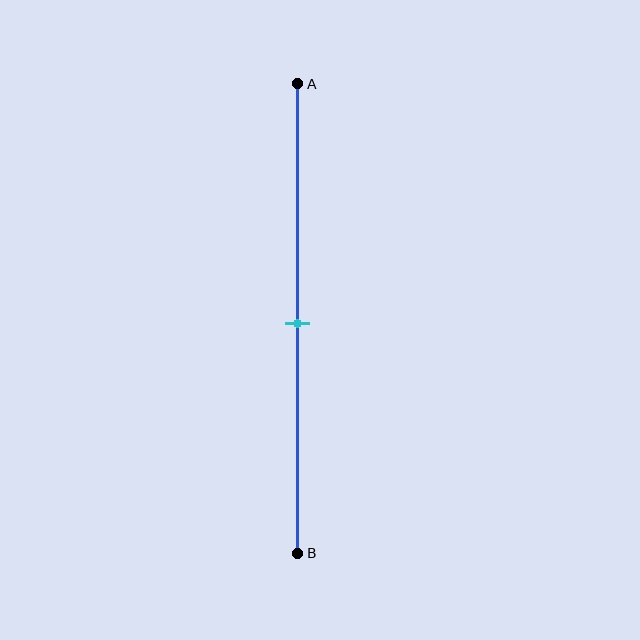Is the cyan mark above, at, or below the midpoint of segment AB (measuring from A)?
The cyan mark is approximately at the midpoint of segment AB.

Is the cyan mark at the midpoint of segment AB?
Yes, the mark is approximately at the midpoint.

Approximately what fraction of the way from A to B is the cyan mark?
The cyan mark is approximately 50% of the way from A to B.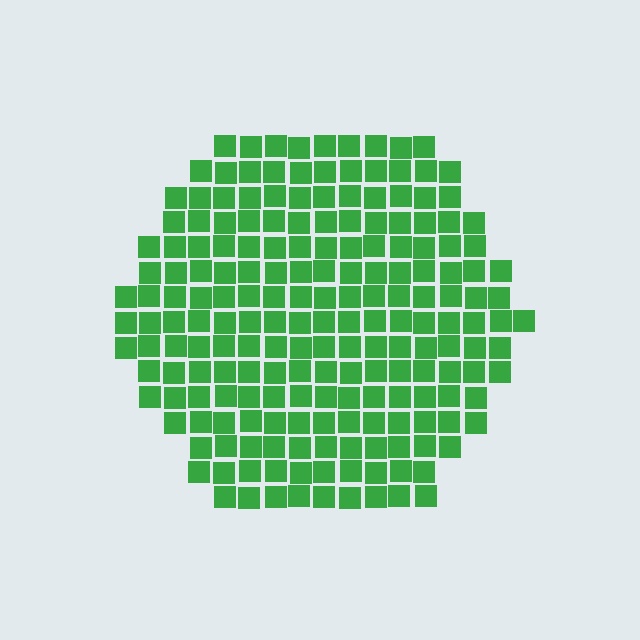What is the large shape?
The large shape is a hexagon.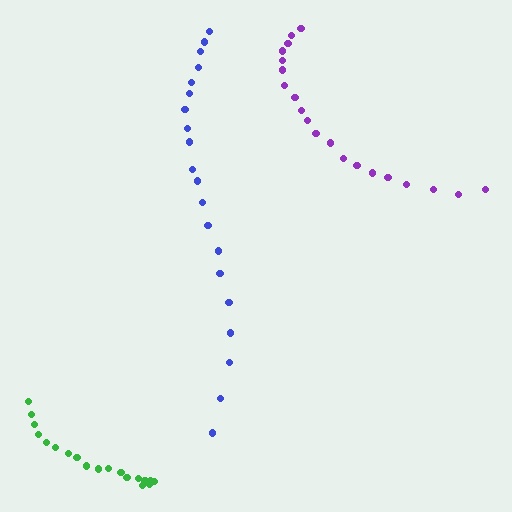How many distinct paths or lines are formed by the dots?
There are 3 distinct paths.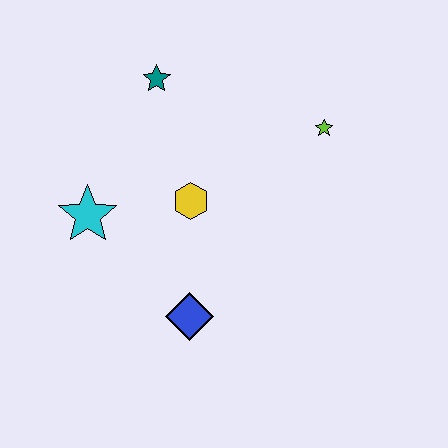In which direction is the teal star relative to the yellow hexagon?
The teal star is above the yellow hexagon.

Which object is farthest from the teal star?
The blue diamond is farthest from the teal star.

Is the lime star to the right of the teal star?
Yes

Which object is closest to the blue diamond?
The yellow hexagon is closest to the blue diamond.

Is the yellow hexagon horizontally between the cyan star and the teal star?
No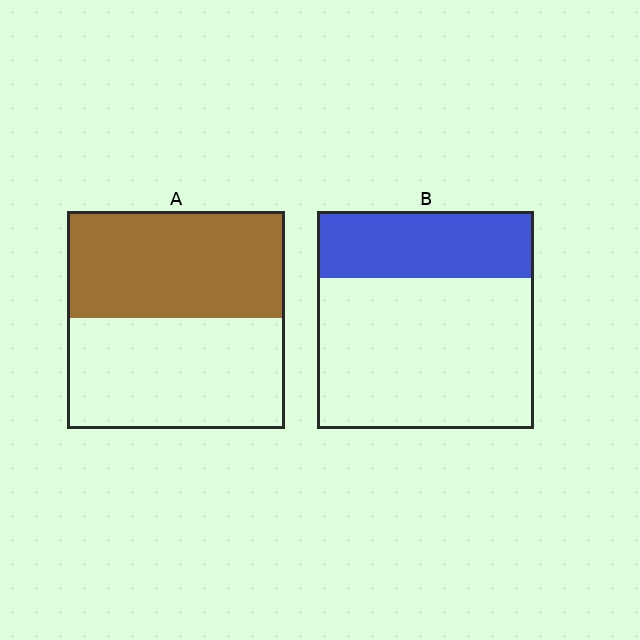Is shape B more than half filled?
No.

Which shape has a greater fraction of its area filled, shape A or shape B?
Shape A.